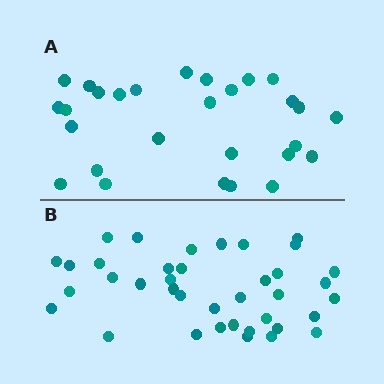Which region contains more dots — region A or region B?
Region B (the bottom region) has more dots.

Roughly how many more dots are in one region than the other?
Region B has roughly 10 or so more dots than region A.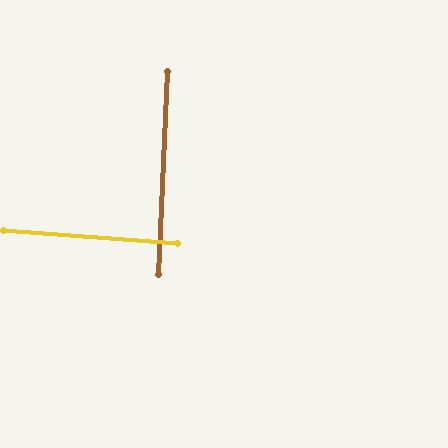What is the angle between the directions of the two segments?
Approximately 88 degrees.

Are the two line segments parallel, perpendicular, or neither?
Perpendicular — they meet at approximately 88°.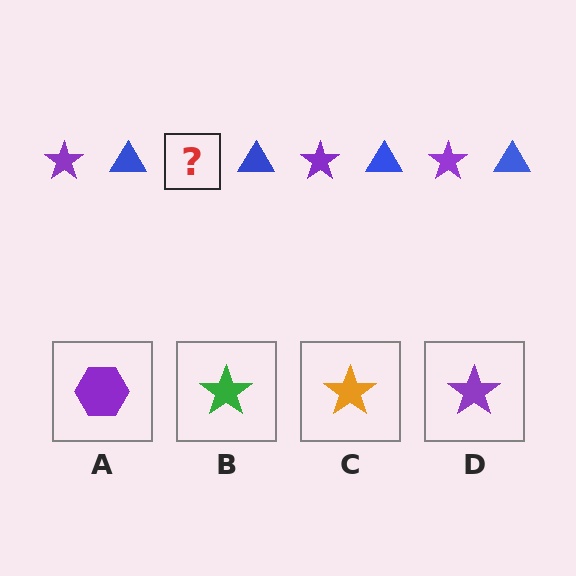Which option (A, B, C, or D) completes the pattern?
D.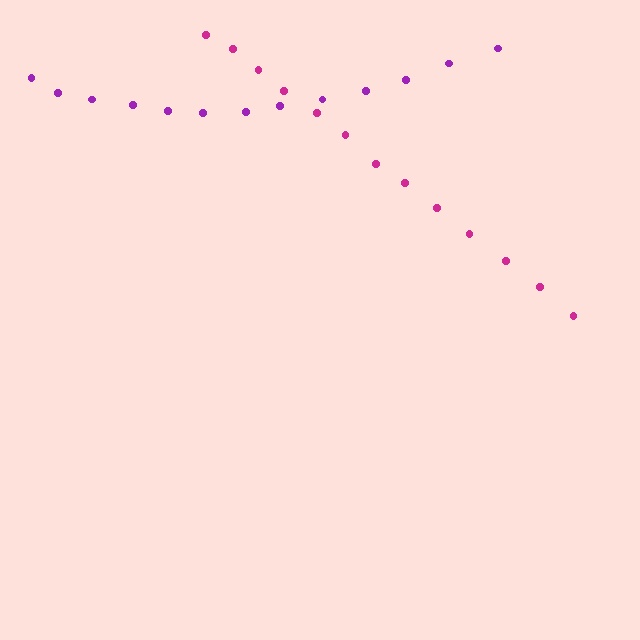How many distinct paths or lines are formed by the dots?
There are 2 distinct paths.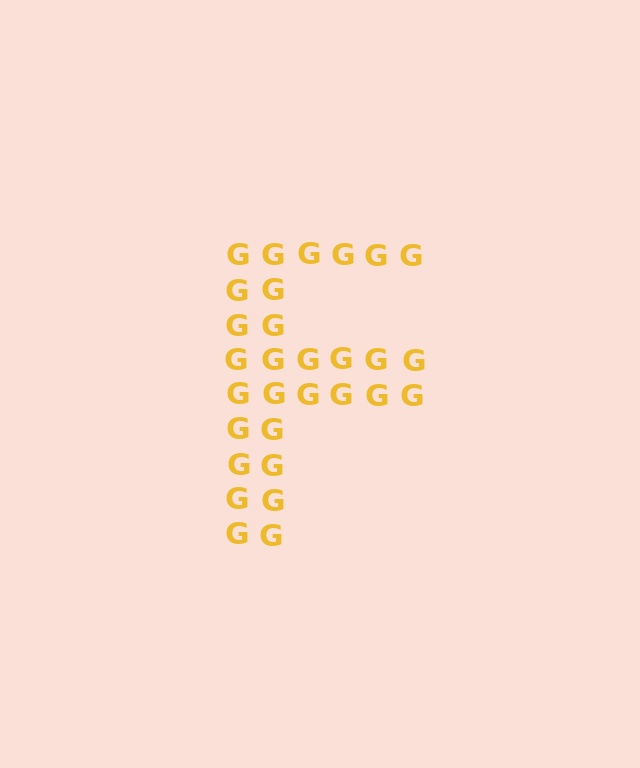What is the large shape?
The large shape is the letter F.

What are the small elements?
The small elements are letter G's.